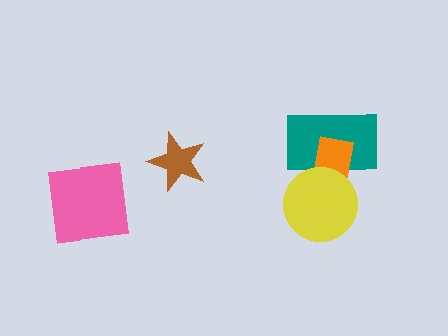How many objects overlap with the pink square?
0 objects overlap with the pink square.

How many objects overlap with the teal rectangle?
2 objects overlap with the teal rectangle.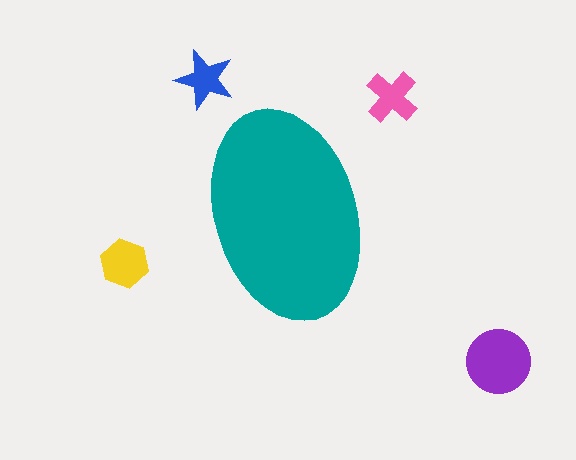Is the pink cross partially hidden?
No, the pink cross is fully visible.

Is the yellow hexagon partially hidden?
No, the yellow hexagon is fully visible.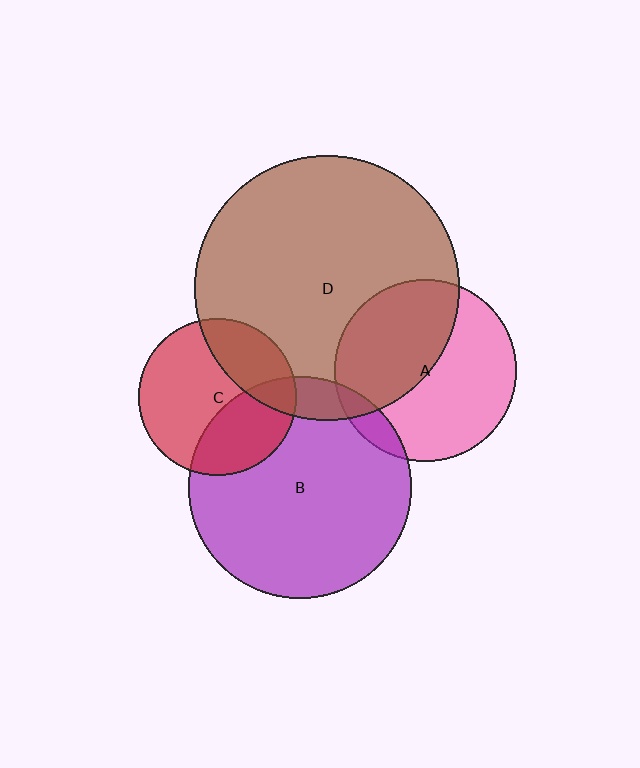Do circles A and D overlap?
Yes.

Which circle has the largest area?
Circle D (brown).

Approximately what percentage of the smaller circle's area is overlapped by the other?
Approximately 45%.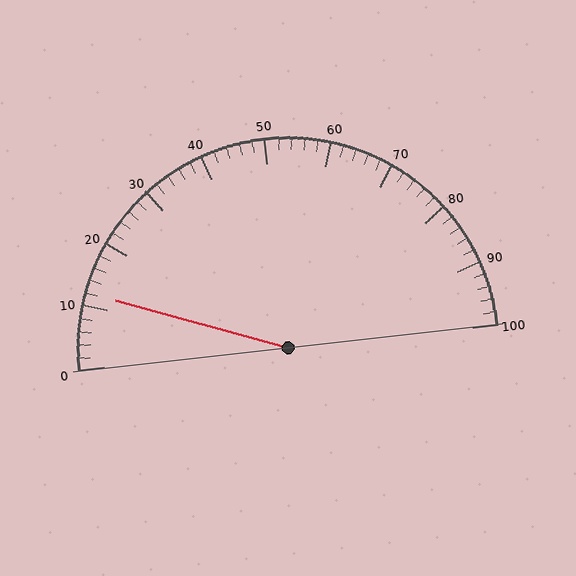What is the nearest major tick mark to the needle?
The nearest major tick mark is 10.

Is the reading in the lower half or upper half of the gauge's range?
The reading is in the lower half of the range (0 to 100).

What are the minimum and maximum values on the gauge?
The gauge ranges from 0 to 100.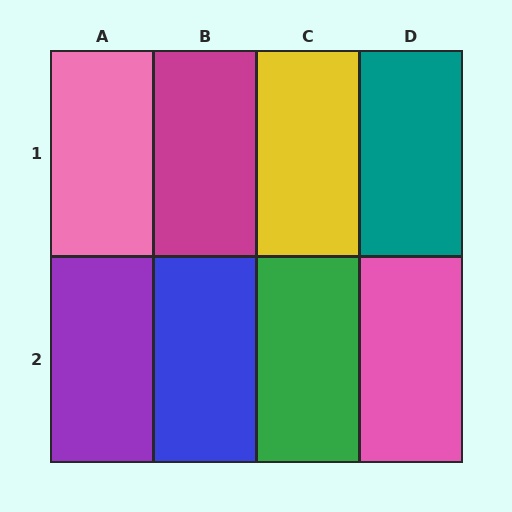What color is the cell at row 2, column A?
Purple.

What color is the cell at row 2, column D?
Pink.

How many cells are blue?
1 cell is blue.